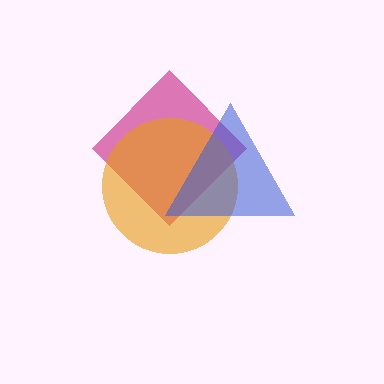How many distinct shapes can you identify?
There are 3 distinct shapes: a magenta diamond, an orange circle, a blue triangle.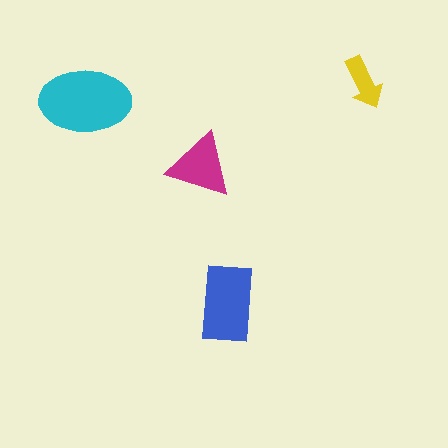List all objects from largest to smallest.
The cyan ellipse, the blue rectangle, the magenta triangle, the yellow arrow.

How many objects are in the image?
There are 4 objects in the image.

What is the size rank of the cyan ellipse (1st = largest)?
1st.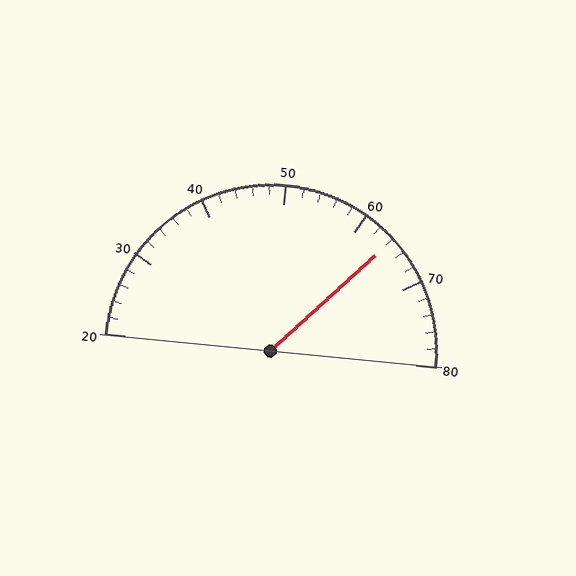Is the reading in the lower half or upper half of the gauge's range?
The reading is in the upper half of the range (20 to 80).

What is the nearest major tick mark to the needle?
The nearest major tick mark is 60.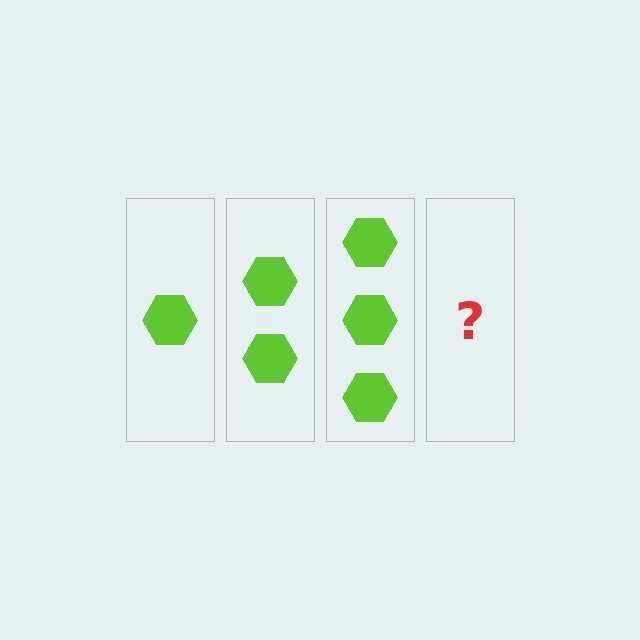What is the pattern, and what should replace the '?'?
The pattern is that each step adds one more hexagon. The '?' should be 4 hexagons.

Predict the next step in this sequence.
The next step is 4 hexagons.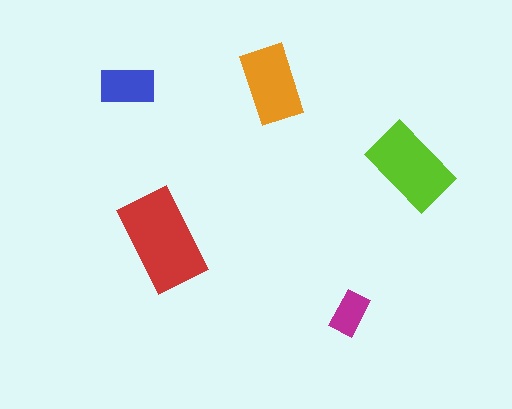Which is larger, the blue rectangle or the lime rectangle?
The lime one.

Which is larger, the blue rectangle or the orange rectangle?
The orange one.